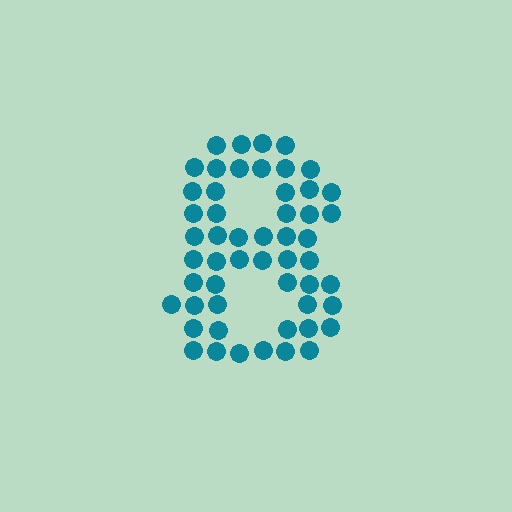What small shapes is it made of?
It is made of small circles.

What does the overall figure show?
The overall figure shows the digit 8.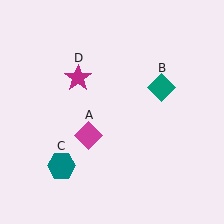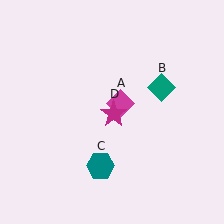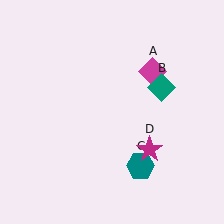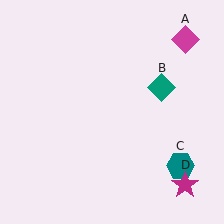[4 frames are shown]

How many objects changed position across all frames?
3 objects changed position: magenta diamond (object A), teal hexagon (object C), magenta star (object D).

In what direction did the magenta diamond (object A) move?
The magenta diamond (object A) moved up and to the right.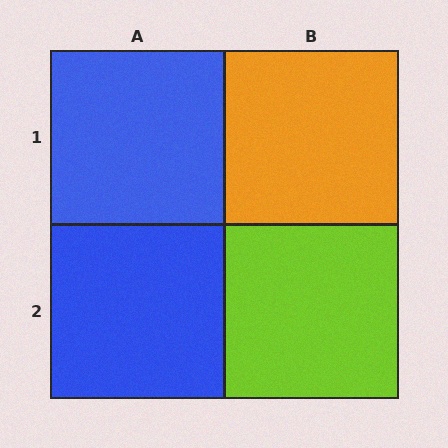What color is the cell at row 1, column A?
Blue.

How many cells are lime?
1 cell is lime.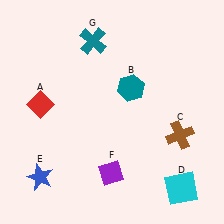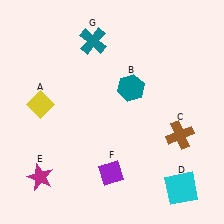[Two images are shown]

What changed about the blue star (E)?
In Image 1, E is blue. In Image 2, it changed to magenta.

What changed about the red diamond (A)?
In Image 1, A is red. In Image 2, it changed to yellow.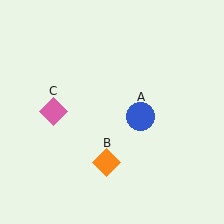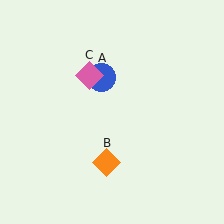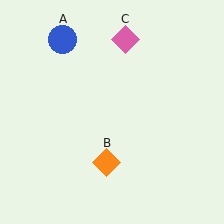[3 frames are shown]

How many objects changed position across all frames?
2 objects changed position: blue circle (object A), pink diamond (object C).